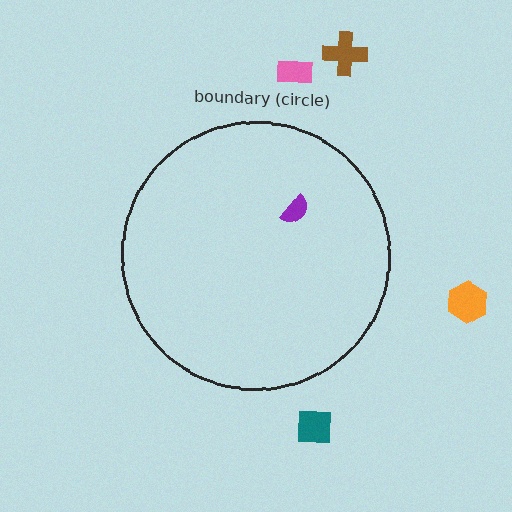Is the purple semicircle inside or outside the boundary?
Inside.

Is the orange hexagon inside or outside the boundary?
Outside.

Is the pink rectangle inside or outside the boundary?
Outside.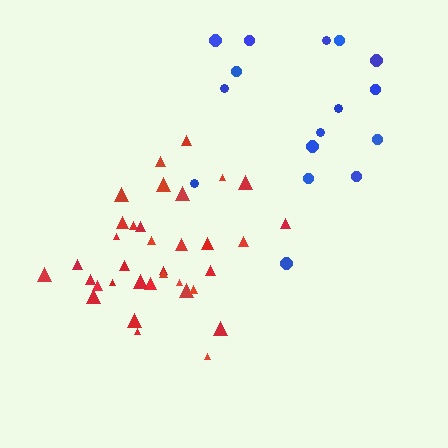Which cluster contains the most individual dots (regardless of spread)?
Red (35).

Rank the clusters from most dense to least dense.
red, blue.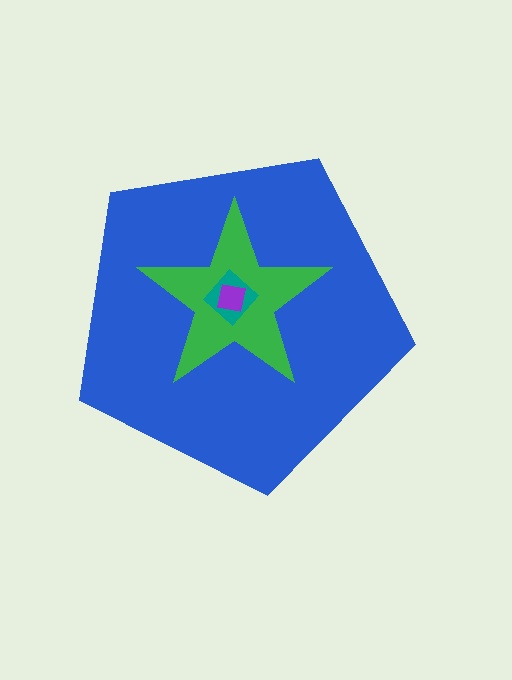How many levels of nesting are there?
4.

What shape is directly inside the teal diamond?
The purple square.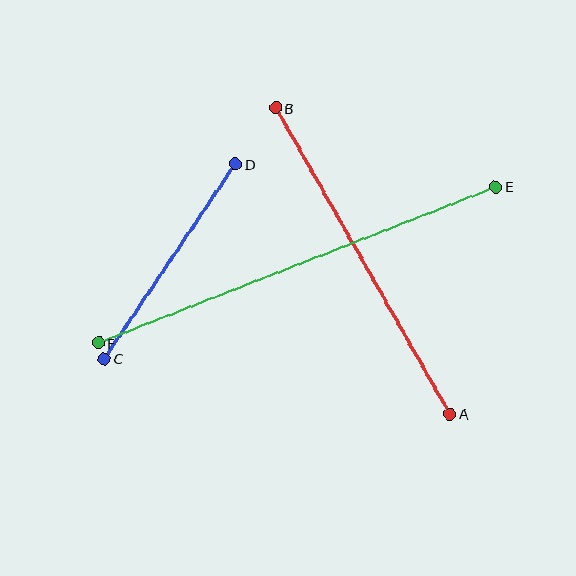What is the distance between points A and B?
The distance is approximately 352 pixels.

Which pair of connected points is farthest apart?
Points E and F are farthest apart.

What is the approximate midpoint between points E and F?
The midpoint is at approximately (297, 265) pixels.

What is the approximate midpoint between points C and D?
The midpoint is at approximately (170, 262) pixels.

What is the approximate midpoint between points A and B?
The midpoint is at approximately (363, 261) pixels.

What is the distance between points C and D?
The distance is approximately 235 pixels.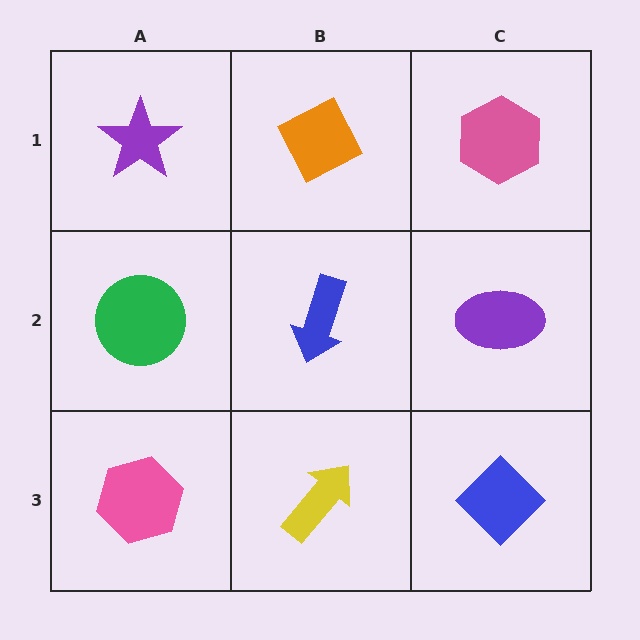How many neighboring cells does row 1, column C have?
2.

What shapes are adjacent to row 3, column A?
A green circle (row 2, column A), a yellow arrow (row 3, column B).